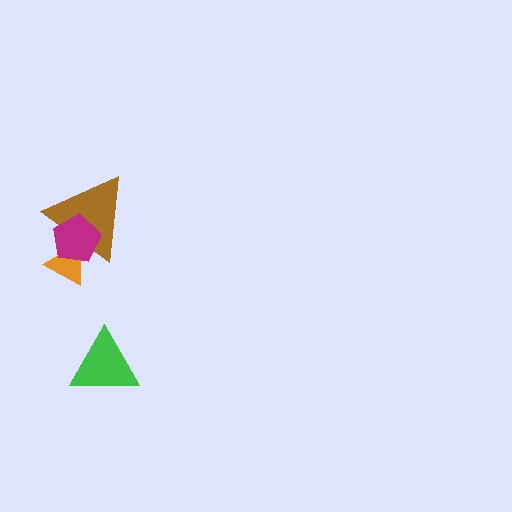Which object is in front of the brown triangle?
The magenta pentagon is in front of the brown triangle.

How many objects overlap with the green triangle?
0 objects overlap with the green triangle.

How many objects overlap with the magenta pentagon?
2 objects overlap with the magenta pentagon.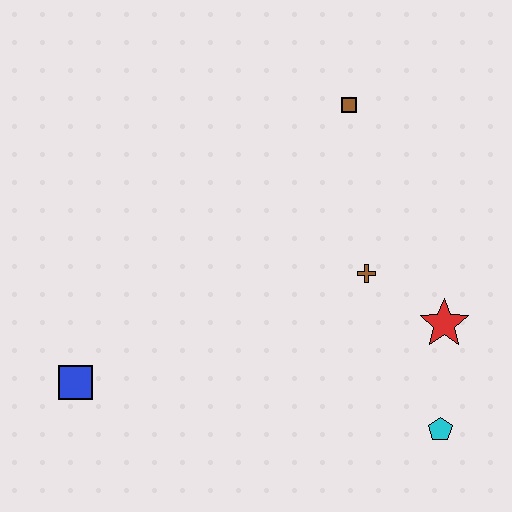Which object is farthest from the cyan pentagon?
The blue square is farthest from the cyan pentagon.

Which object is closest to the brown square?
The brown cross is closest to the brown square.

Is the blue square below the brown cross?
Yes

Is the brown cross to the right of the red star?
No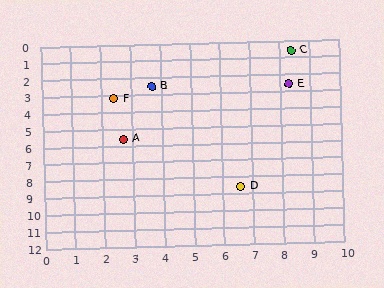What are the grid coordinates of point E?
Point E is at approximately (8.3, 2.6).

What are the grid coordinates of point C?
Point C is at approximately (8.4, 0.6).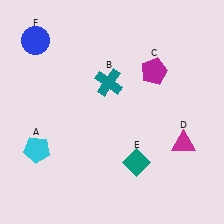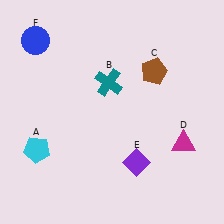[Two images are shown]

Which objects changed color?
C changed from magenta to brown. E changed from teal to purple.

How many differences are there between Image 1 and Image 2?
There are 2 differences between the two images.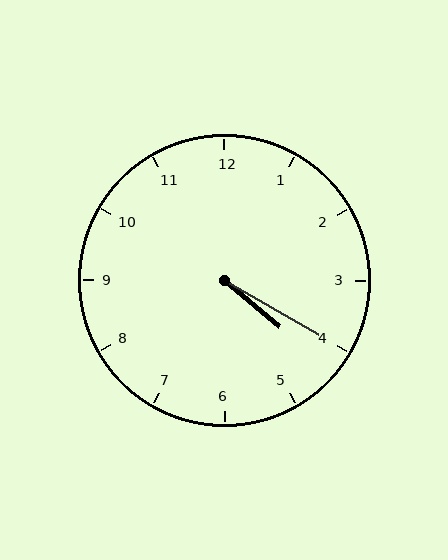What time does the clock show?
4:20.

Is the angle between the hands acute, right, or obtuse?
It is acute.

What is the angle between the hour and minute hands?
Approximately 10 degrees.